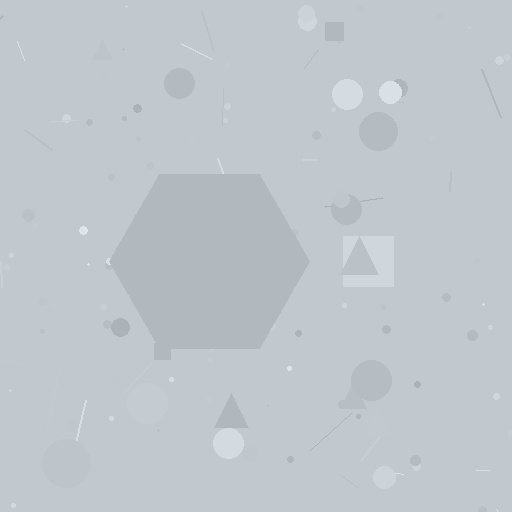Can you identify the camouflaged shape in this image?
The camouflaged shape is a hexagon.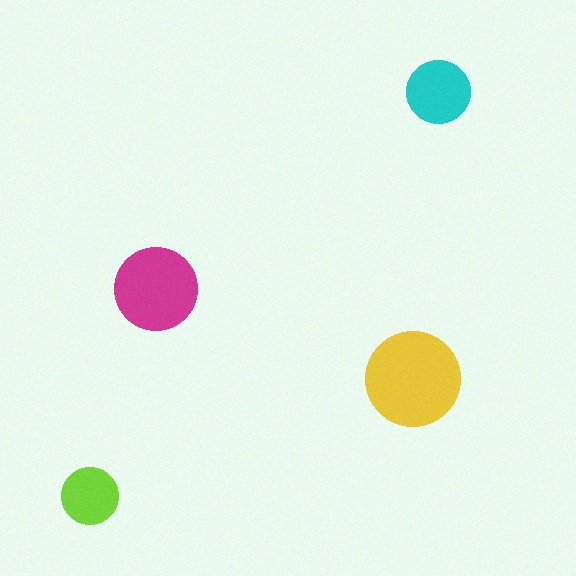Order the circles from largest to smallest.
the yellow one, the magenta one, the cyan one, the lime one.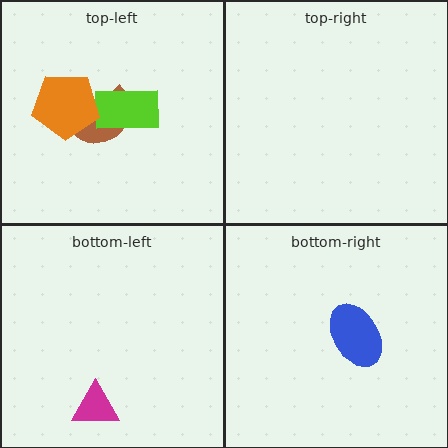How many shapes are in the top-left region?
3.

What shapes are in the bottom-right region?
The blue ellipse.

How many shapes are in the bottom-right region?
1.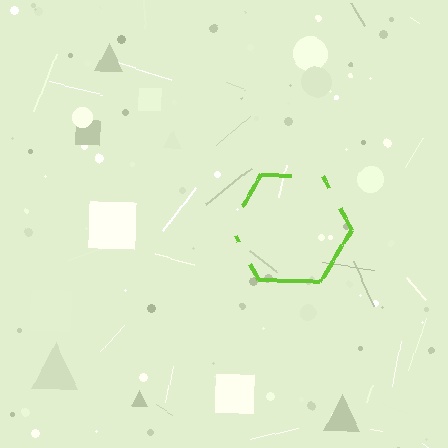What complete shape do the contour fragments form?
The contour fragments form a hexagon.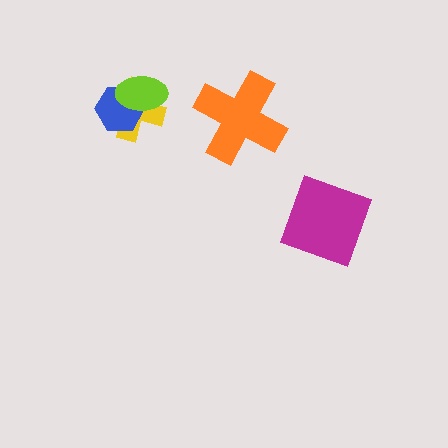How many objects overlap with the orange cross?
0 objects overlap with the orange cross.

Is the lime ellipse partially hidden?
No, no other shape covers it.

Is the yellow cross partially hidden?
Yes, it is partially covered by another shape.